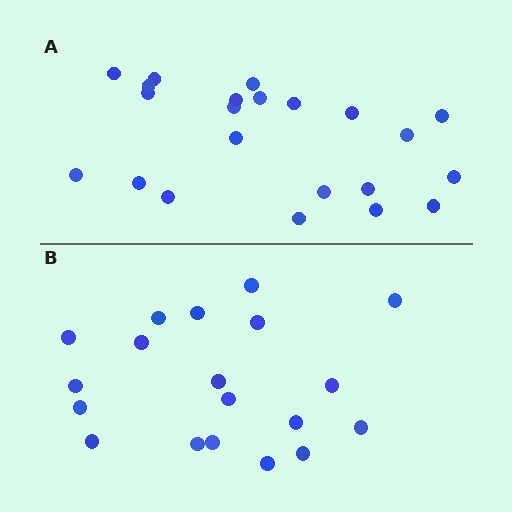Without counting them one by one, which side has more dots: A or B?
Region A (the top region) has more dots.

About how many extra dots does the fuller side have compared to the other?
Region A has just a few more — roughly 2 or 3 more dots than region B.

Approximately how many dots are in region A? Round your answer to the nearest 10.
About 20 dots. (The exact count is 22, which rounds to 20.)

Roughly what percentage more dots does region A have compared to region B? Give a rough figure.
About 15% more.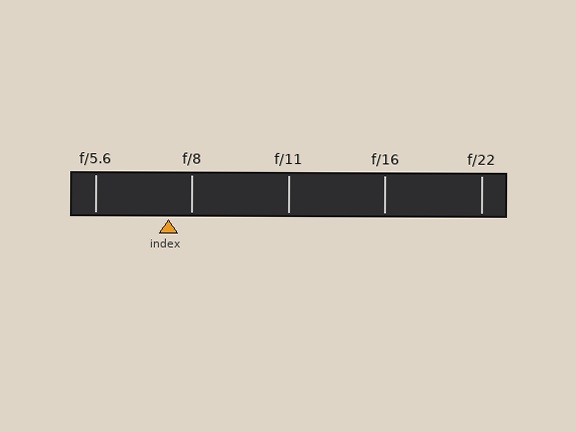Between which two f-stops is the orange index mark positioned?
The index mark is between f/5.6 and f/8.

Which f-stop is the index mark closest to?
The index mark is closest to f/8.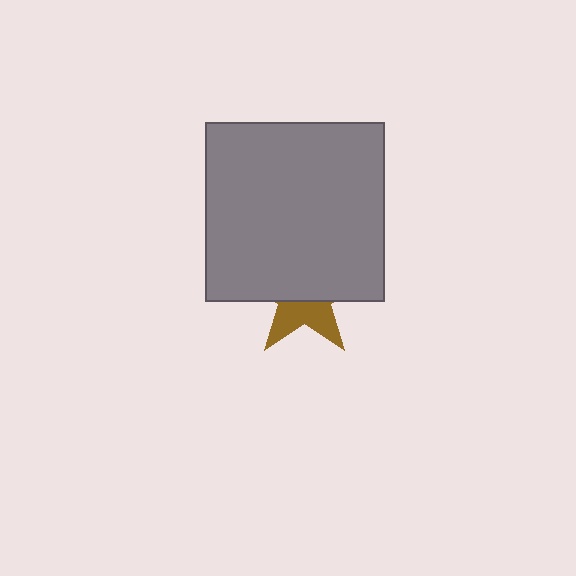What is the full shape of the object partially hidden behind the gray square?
The partially hidden object is a brown star.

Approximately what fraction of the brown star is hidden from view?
Roughly 60% of the brown star is hidden behind the gray square.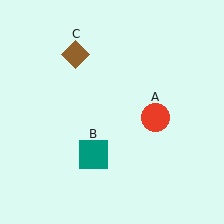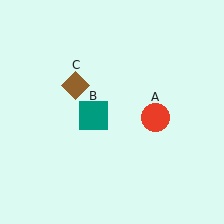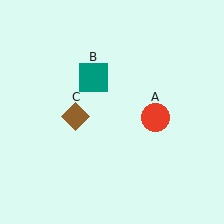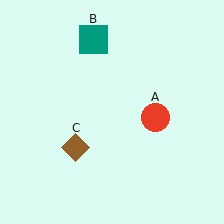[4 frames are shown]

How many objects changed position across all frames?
2 objects changed position: teal square (object B), brown diamond (object C).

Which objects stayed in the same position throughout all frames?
Red circle (object A) remained stationary.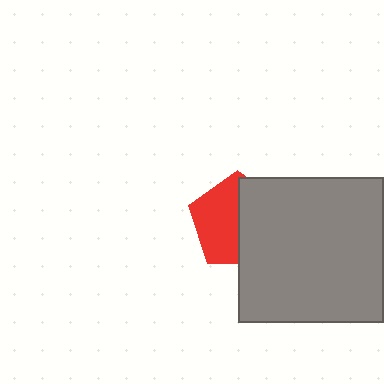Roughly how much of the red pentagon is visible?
About half of it is visible (roughly 51%).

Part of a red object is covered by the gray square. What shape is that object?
It is a pentagon.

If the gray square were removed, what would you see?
You would see the complete red pentagon.